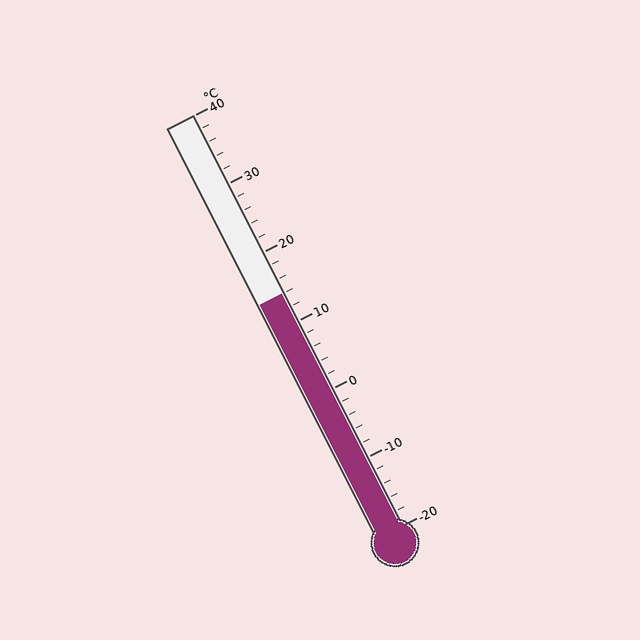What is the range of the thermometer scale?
The thermometer scale ranges from -20°C to 40°C.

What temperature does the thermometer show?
The thermometer shows approximately 14°C.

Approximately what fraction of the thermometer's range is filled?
The thermometer is filled to approximately 55% of its range.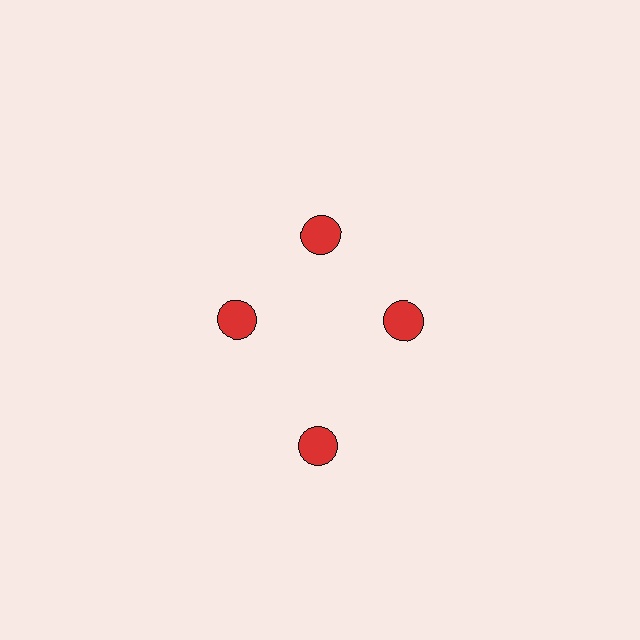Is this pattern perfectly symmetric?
No. The 4 red circles are arranged in a ring, but one element near the 6 o'clock position is pushed outward from the center, breaking the 4-fold rotational symmetry.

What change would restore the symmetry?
The symmetry would be restored by moving it inward, back onto the ring so that all 4 circles sit at equal angles and equal distance from the center.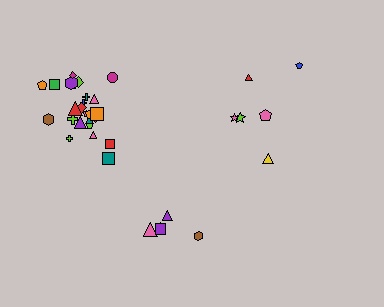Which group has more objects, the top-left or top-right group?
The top-left group.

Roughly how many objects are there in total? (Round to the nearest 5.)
Roughly 35 objects in total.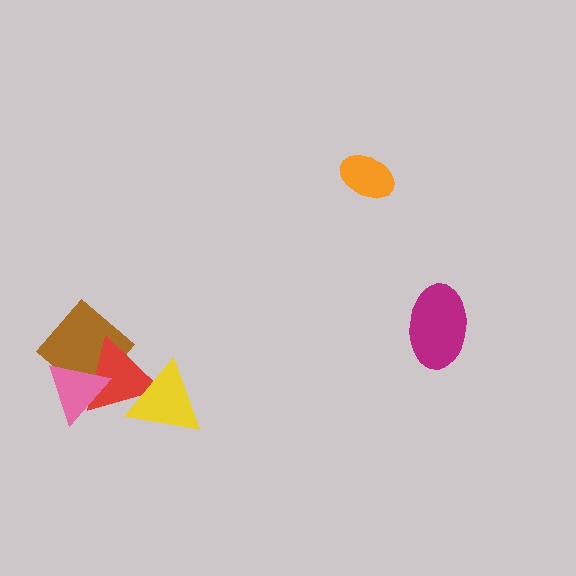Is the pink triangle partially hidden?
No, no other shape covers it.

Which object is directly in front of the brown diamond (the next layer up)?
The red triangle is directly in front of the brown diamond.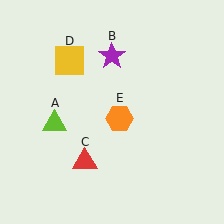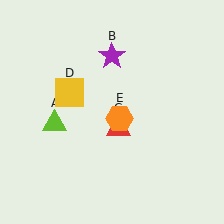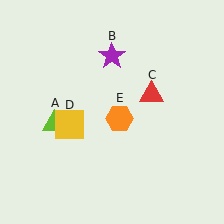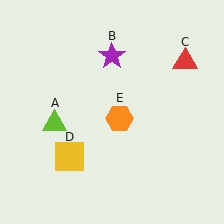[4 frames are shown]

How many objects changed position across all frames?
2 objects changed position: red triangle (object C), yellow square (object D).